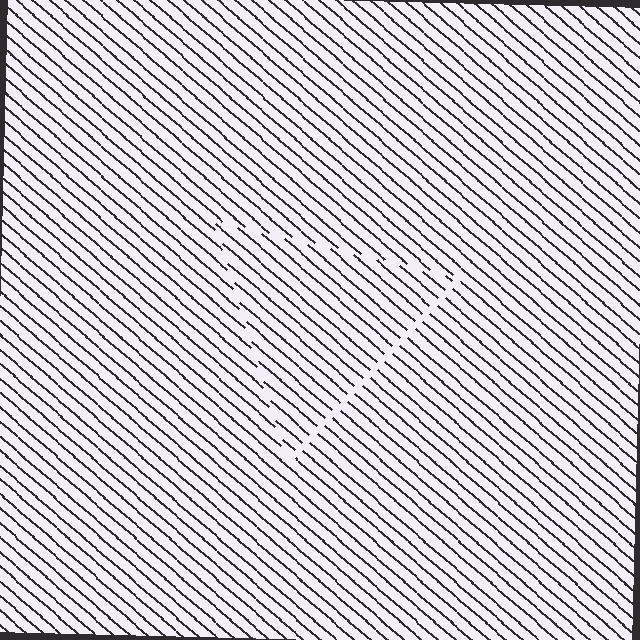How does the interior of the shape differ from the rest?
The interior of the shape contains the same grating, shifted by half a period — the contour is defined by the phase discontinuity where line-ends from the inner and outer gratings abut.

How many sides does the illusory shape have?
3 sides — the line-ends trace a triangle.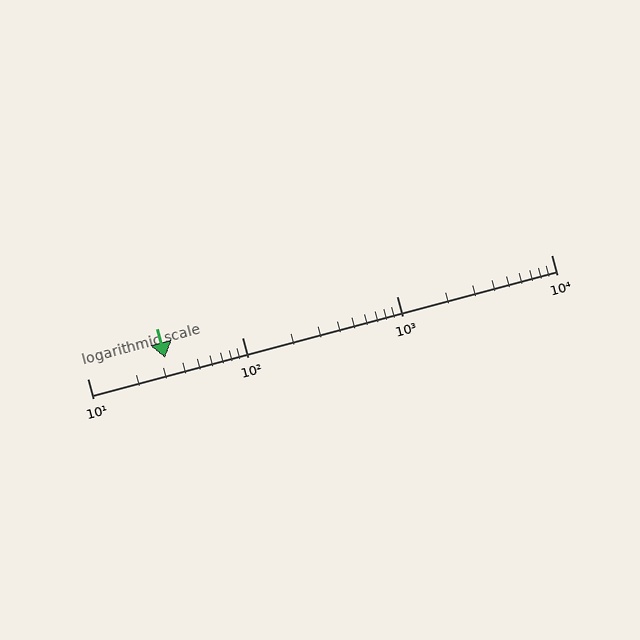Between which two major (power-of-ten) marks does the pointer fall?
The pointer is between 10 and 100.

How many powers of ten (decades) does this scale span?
The scale spans 3 decades, from 10 to 10000.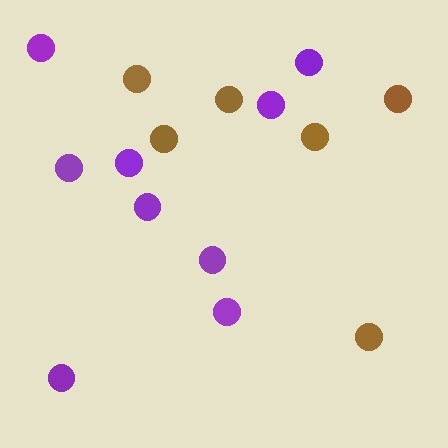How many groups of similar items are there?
There are 2 groups: one group of purple circles (9) and one group of brown circles (6).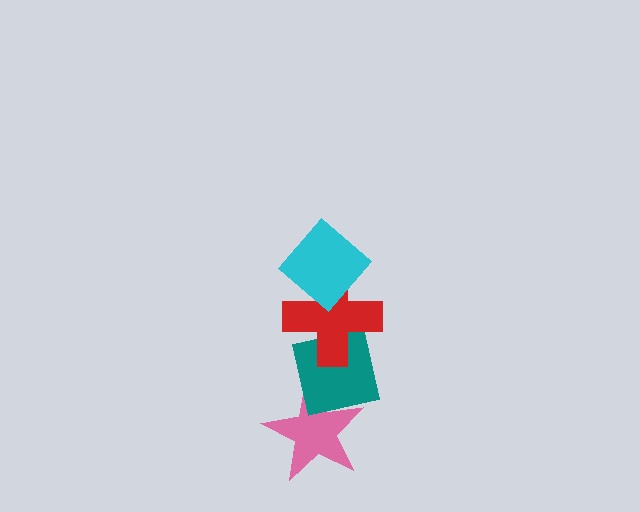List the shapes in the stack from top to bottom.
From top to bottom: the cyan diamond, the red cross, the teal square, the pink star.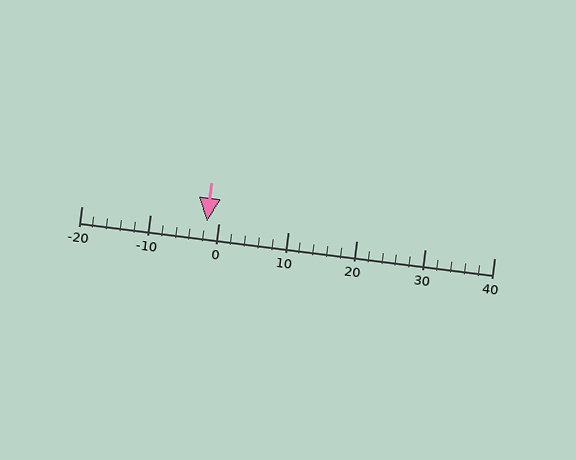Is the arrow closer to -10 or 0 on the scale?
The arrow is closer to 0.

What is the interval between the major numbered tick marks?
The major tick marks are spaced 10 units apart.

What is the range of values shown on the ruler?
The ruler shows values from -20 to 40.